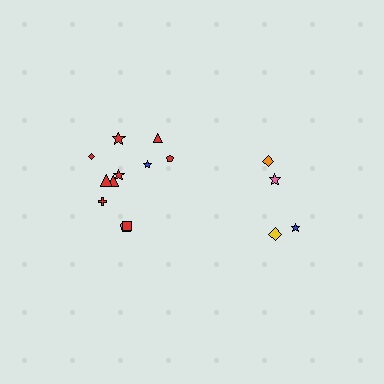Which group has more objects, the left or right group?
The left group.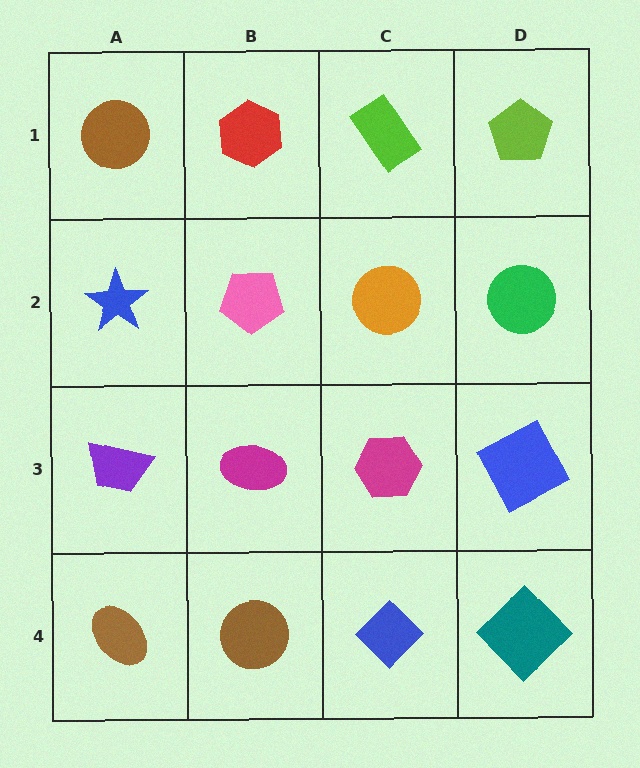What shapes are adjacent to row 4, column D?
A blue square (row 3, column D), a blue diamond (row 4, column C).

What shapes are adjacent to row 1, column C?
An orange circle (row 2, column C), a red hexagon (row 1, column B), a lime pentagon (row 1, column D).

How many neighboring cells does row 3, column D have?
3.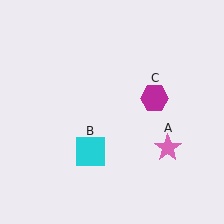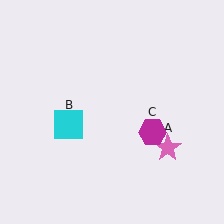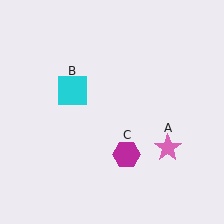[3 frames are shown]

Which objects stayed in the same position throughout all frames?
Pink star (object A) remained stationary.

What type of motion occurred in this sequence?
The cyan square (object B), magenta hexagon (object C) rotated clockwise around the center of the scene.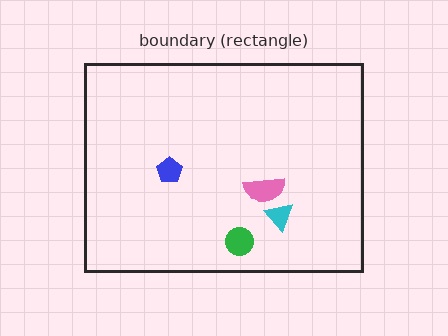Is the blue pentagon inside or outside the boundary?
Inside.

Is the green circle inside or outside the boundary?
Inside.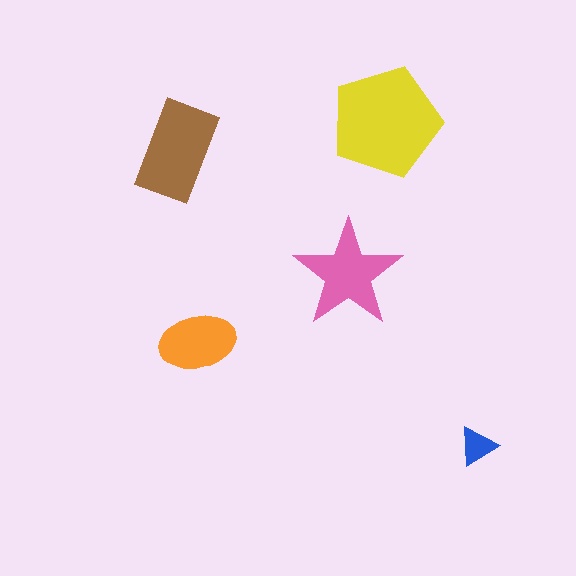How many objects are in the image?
There are 5 objects in the image.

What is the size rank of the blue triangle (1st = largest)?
5th.